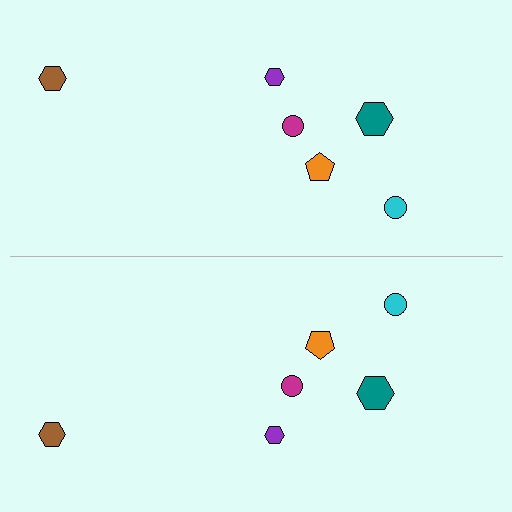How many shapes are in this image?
There are 12 shapes in this image.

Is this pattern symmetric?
Yes, this pattern has bilateral (reflection) symmetry.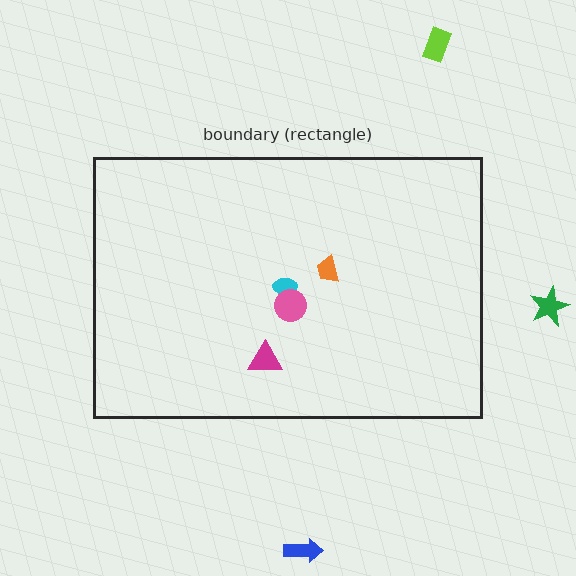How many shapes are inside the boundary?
4 inside, 3 outside.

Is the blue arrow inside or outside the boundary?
Outside.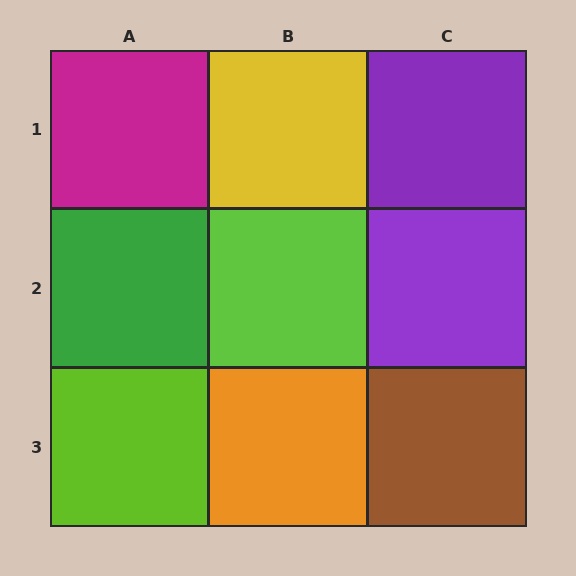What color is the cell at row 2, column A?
Green.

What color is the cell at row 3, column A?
Lime.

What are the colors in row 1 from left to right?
Magenta, yellow, purple.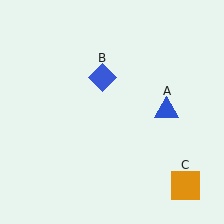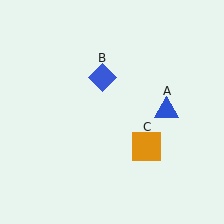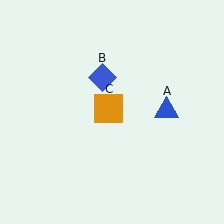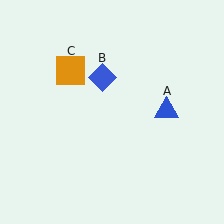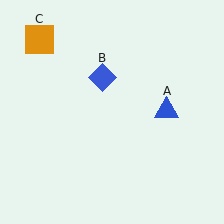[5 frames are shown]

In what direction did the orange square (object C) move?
The orange square (object C) moved up and to the left.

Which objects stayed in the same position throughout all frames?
Blue triangle (object A) and blue diamond (object B) remained stationary.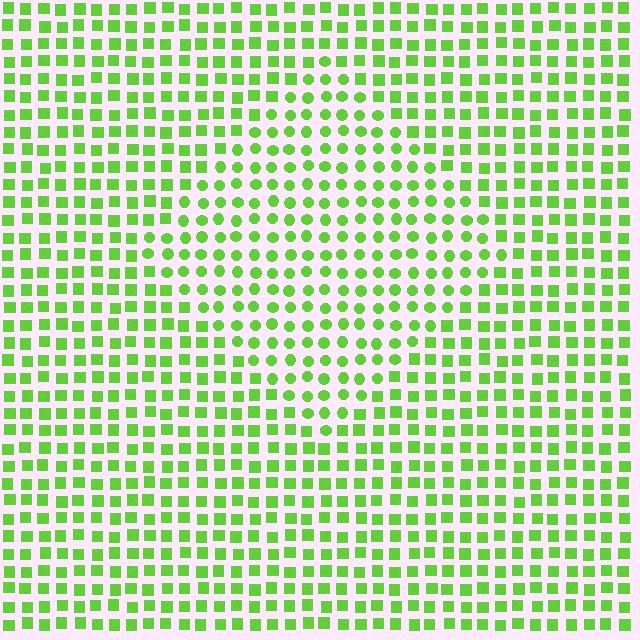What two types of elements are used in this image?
The image uses circles inside the diamond region and squares outside it.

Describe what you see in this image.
The image is filled with small lime elements arranged in a uniform grid. A diamond-shaped region contains circles, while the surrounding area contains squares. The boundary is defined purely by the change in element shape.